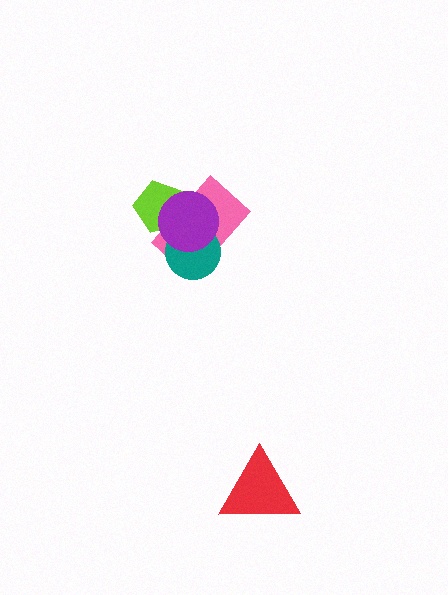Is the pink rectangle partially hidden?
Yes, it is partially covered by another shape.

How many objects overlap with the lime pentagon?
2 objects overlap with the lime pentagon.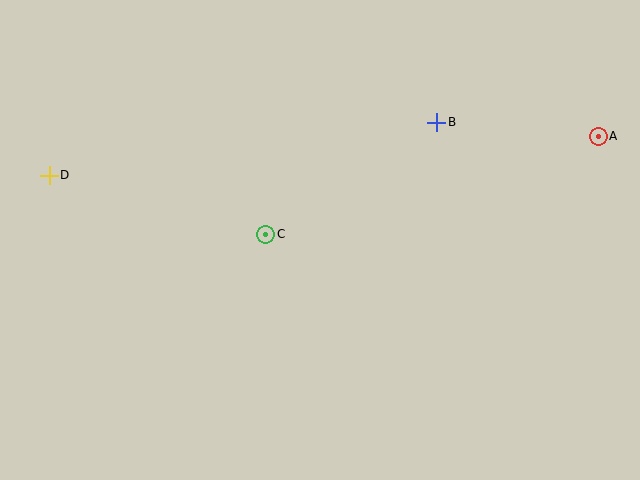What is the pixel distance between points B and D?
The distance between B and D is 391 pixels.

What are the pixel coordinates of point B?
Point B is at (437, 122).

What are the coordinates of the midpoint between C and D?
The midpoint between C and D is at (158, 205).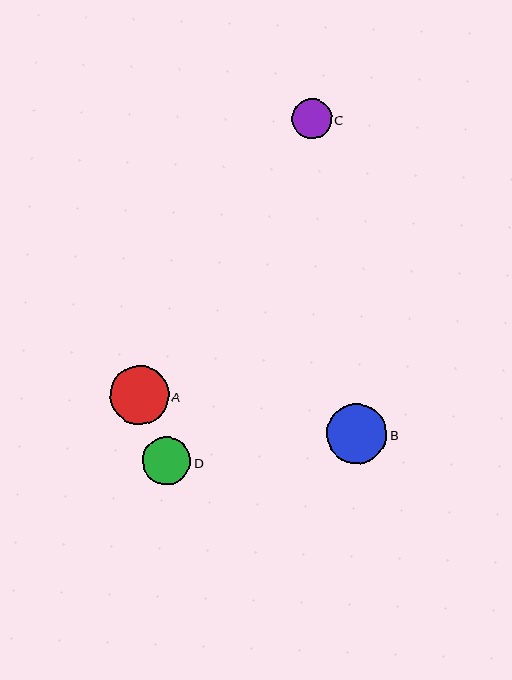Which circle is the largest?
Circle B is the largest with a size of approximately 60 pixels.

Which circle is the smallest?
Circle C is the smallest with a size of approximately 40 pixels.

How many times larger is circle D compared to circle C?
Circle D is approximately 1.2 times the size of circle C.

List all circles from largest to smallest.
From largest to smallest: B, A, D, C.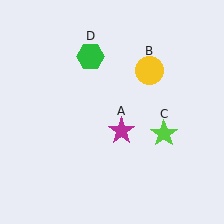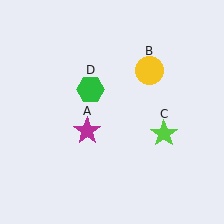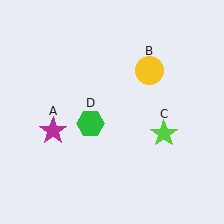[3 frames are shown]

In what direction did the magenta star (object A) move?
The magenta star (object A) moved left.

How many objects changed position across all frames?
2 objects changed position: magenta star (object A), green hexagon (object D).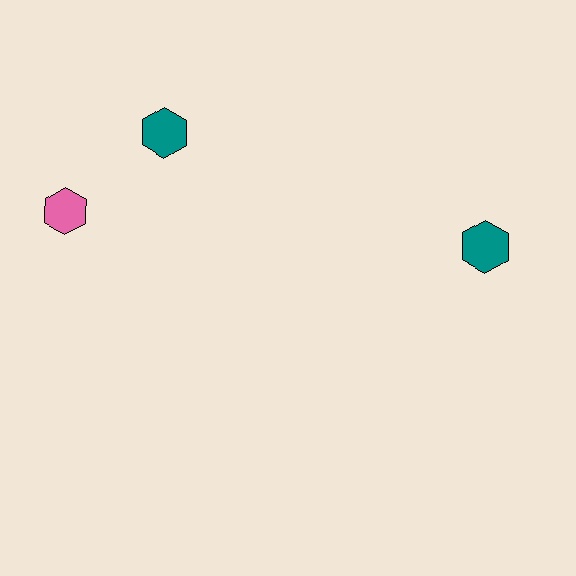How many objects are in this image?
There are 3 objects.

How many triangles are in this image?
There are no triangles.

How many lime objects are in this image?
There are no lime objects.